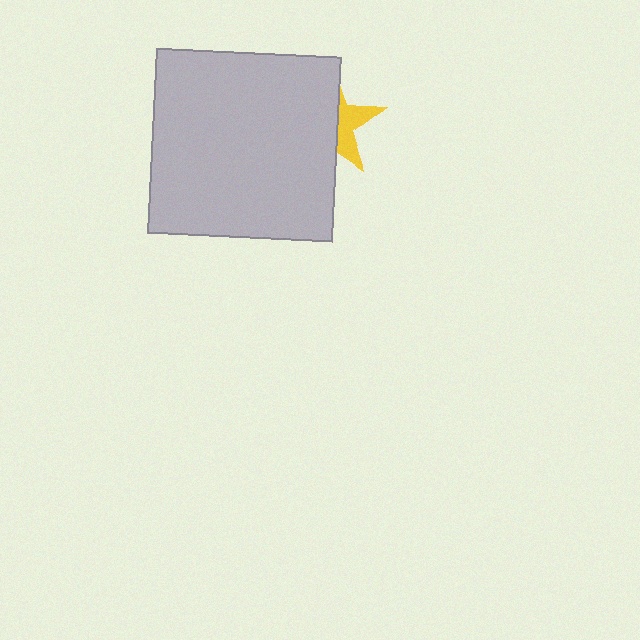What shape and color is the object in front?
The object in front is a light gray square.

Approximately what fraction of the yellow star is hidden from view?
Roughly 64% of the yellow star is hidden behind the light gray square.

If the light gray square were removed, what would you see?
You would see the complete yellow star.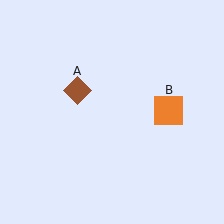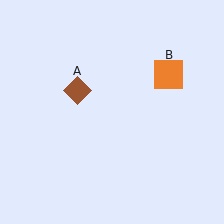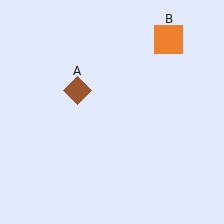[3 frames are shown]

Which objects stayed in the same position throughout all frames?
Brown diamond (object A) remained stationary.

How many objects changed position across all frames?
1 object changed position: orange square (object B).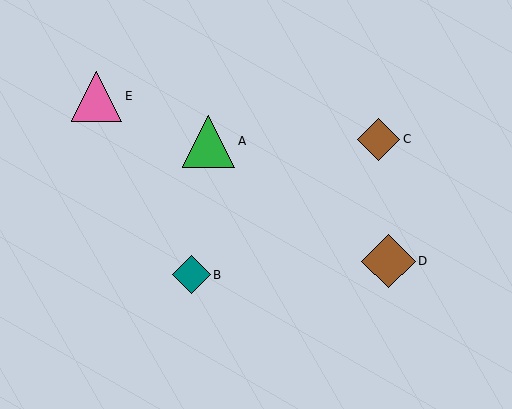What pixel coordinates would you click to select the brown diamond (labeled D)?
Click at (388, 261) to select the brown diamond D.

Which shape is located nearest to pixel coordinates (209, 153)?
The green triangle (labeled A) at (208, 141) is nearest to that location.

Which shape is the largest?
The brown diamond (labeled D) is the largest.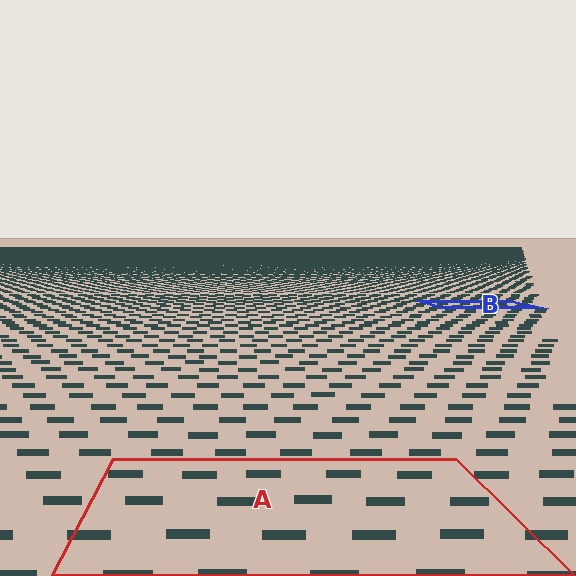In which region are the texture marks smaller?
The texture marks are smaller in region B, because it is farther away.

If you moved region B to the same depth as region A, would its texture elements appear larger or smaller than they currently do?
They would appear larger. At a closer depth, the same texture elements are projected at a bigger on-screen size.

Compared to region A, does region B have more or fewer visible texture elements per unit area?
Region B has more texture elements per unit area — they are packed more densely because it is farther away.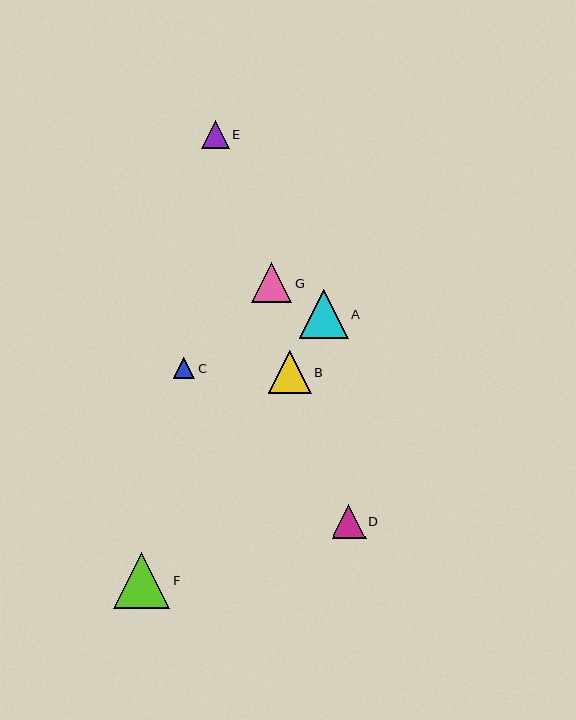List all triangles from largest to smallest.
From largest to smallest: F, A, B, G, D, E, C.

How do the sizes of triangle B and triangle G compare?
Triangle B and triangle G are approximately the same size.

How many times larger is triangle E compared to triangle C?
Triangle E is approximately 1.3 times the size of triangle C.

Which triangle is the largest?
Triangle F is the largest with a size of approximately 56 pixels.